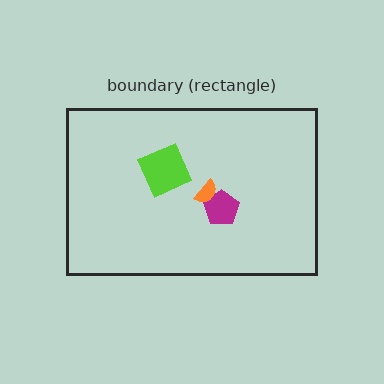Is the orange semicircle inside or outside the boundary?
Inside.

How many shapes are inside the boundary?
3 inside, 0 outside.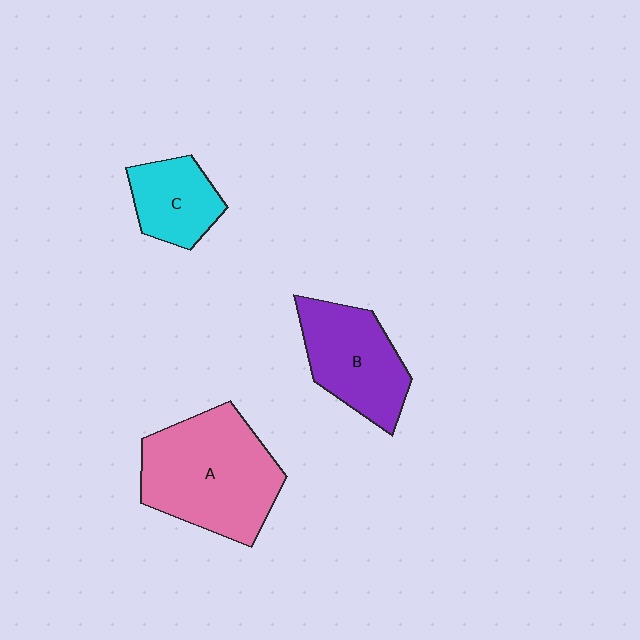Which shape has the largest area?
Shape A (pink).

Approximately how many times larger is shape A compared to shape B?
Approximately 1.5 times.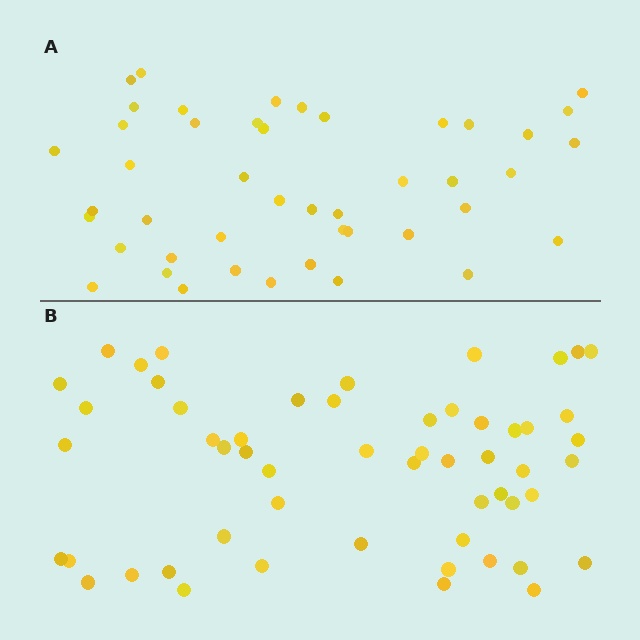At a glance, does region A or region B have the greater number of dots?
Region B (the bottom region) has more dots.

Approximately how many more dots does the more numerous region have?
Region B has roughly 10 or so more dots than region A.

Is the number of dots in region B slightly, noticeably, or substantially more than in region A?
Region B has only slightly more — the two regions are fairly close. The ratio is roughly 1.2 to 1.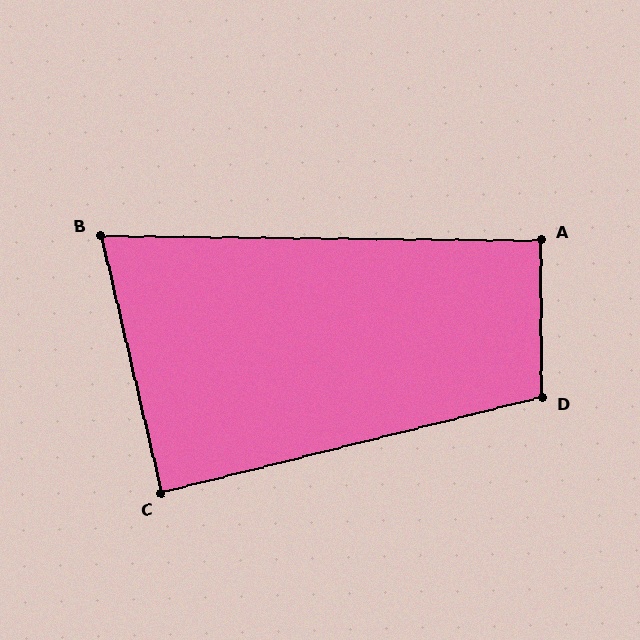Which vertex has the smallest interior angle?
B, at approximately 76 degrees.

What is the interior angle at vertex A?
Approximately 91 degrees (approximately right).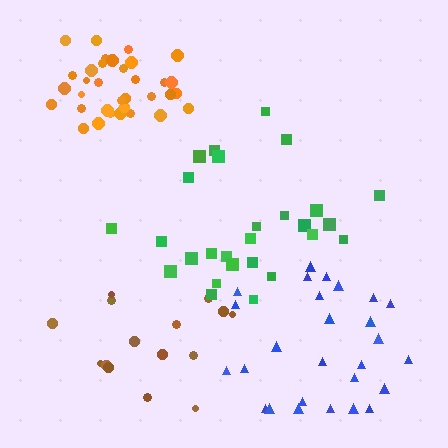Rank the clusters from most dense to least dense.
orange, brown, green, blue.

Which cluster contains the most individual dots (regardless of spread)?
Orange (35).